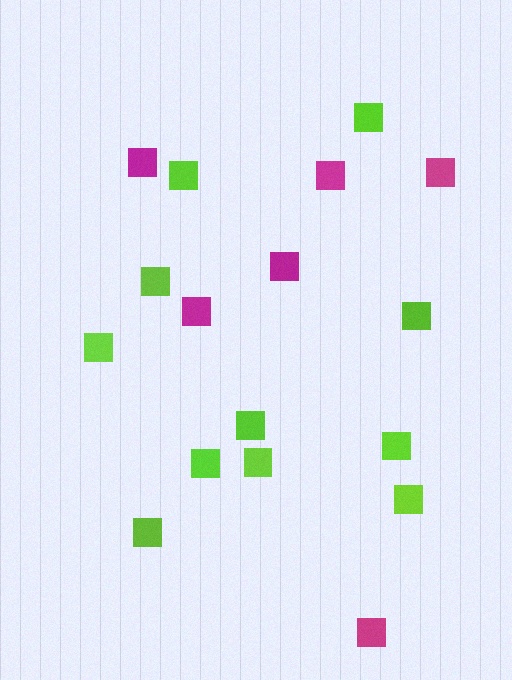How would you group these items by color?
There are 2 groups: one group of lime squares (11) and one group of magenta squares (6).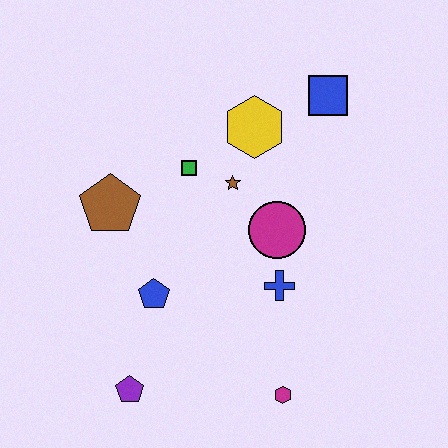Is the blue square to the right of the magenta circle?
Yes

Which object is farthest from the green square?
The magenta hexagon is farthest from the green square.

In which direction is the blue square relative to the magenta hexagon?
The blue square is above the magenta hexagon.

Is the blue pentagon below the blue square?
Yes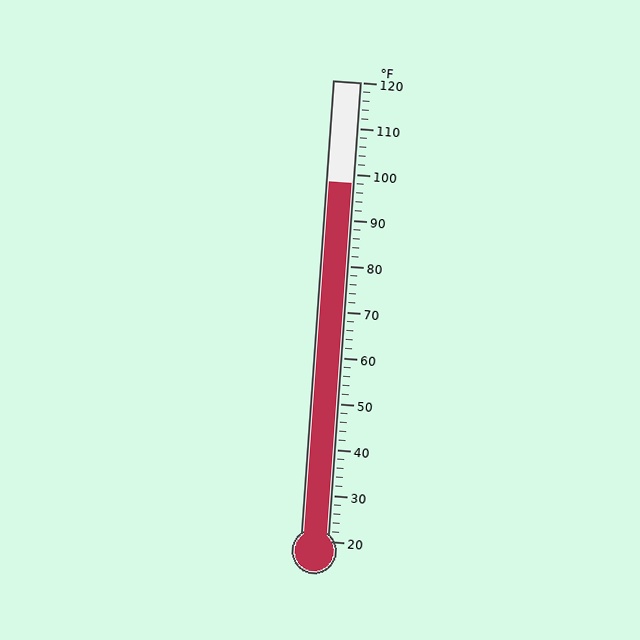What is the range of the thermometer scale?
The thermometer scale ranges from 20°F to 120°F.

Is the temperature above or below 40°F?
The temperature is above 40°F.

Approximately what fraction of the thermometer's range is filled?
The thermometer is filled to approximately 80% of its range.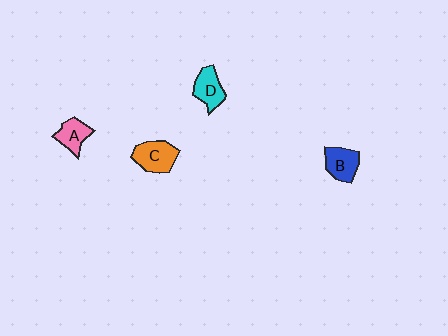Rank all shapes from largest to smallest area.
From largest to smallest: C (orange), B (blue), D (cyan), A (pink).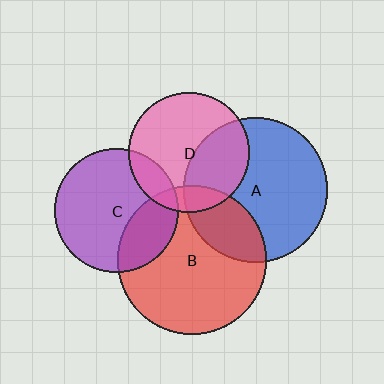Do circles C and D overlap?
Yes.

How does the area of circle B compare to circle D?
Approximately 1.5 times.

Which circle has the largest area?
Circle B (red).